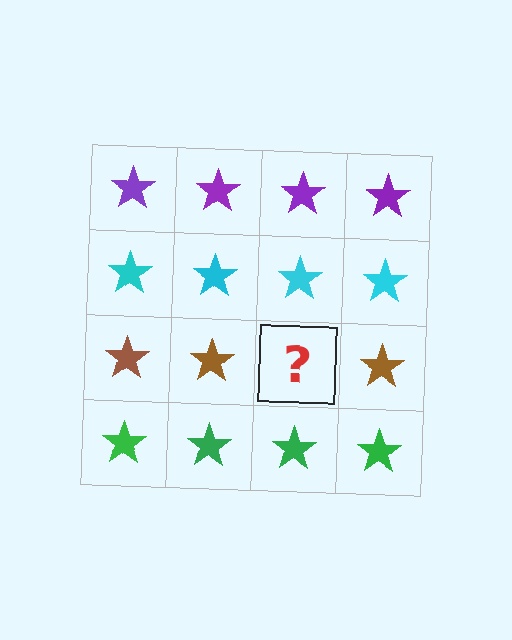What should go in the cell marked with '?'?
The missing cell should contain a brown star.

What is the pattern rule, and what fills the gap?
The rule is that each row has a consistent color. The gap should be filled with a brown star.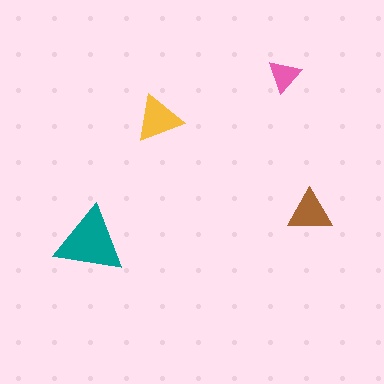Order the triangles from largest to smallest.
the teal one, the yellow one, the brown one, the pink one.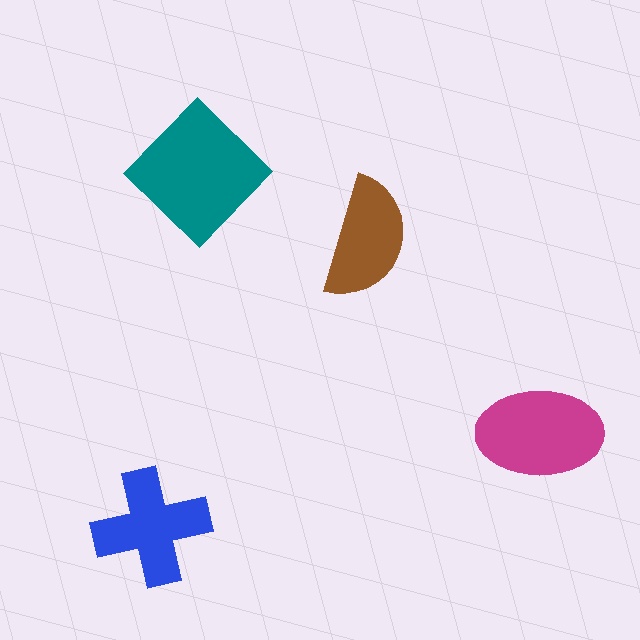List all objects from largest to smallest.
The teal diamond, the magenta ellipse, the blue cross, the brown semicircle.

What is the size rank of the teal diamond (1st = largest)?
1st.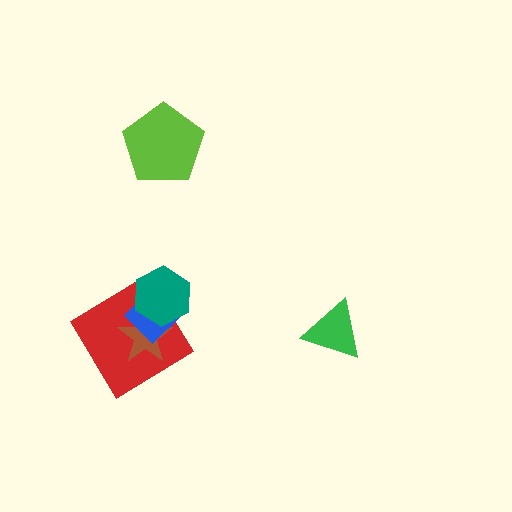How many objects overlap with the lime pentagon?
0 objects overlap with the lime pentagon.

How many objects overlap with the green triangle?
0 objects overlap with the green triangle.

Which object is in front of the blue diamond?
The teal hexagon is in front of the blue diamond.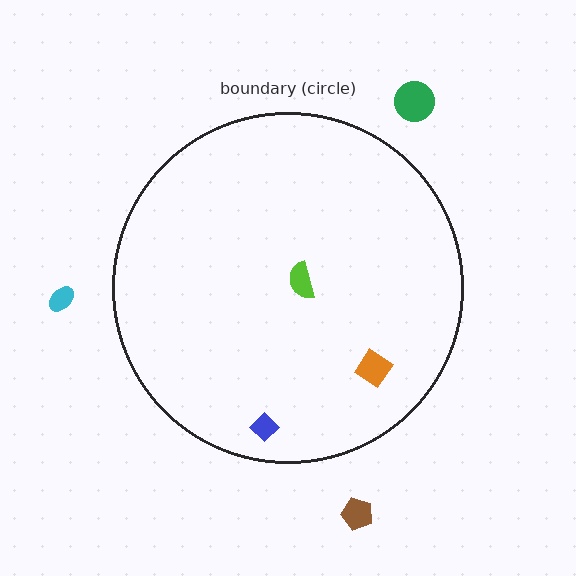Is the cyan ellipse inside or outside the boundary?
Outside.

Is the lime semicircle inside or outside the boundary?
Inside.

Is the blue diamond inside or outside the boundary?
Inside.